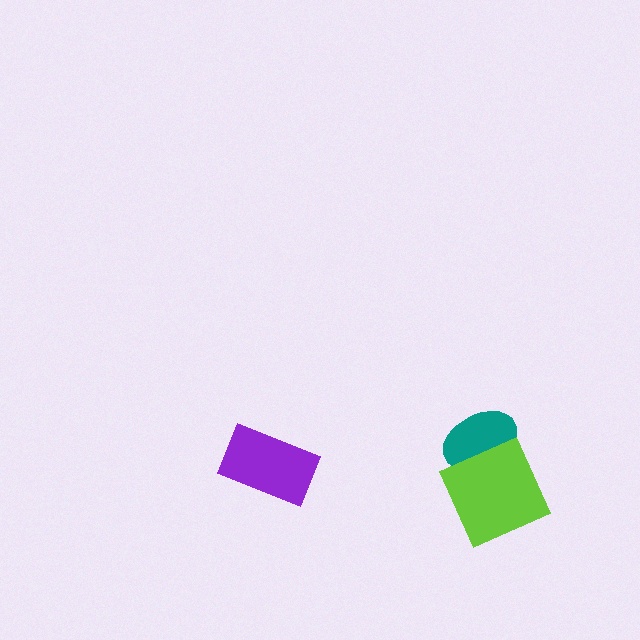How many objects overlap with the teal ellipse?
1 object overlaps with the teal ellipse.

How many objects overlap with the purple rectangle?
0 objects overlap with the purple rectangle.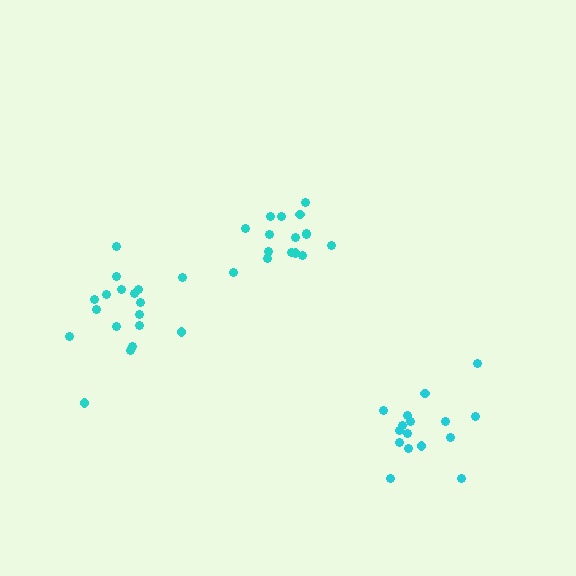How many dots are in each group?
Group 1: 16 dots, Group 2: 18 dots, Group 3: 16 dots (50 total).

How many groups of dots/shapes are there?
There are 3 groups.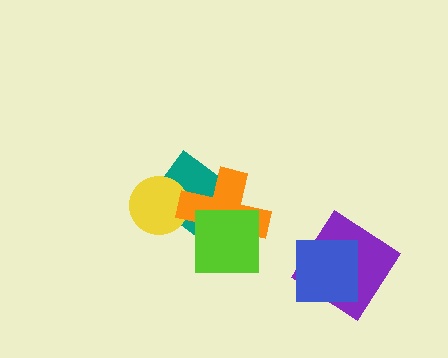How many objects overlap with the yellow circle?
2 objects overlap with the yellow circle.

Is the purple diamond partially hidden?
Yes, it is partially covered by another shape.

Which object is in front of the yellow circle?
The orange cross is in front of the yellow circle.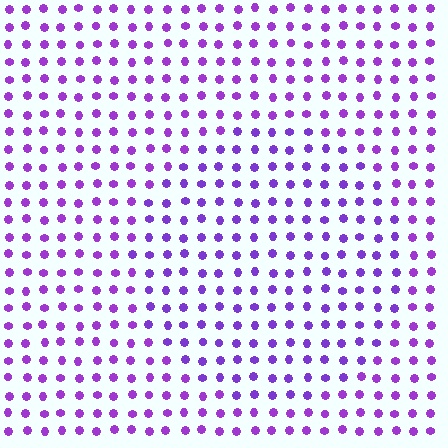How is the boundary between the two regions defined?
The boundary is defined purely by a slight shift in hue (about 14 degrees). Spacing, size, and orientation are identical on both sides.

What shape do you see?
I see a circle.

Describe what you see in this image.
The image is filled with small purple elements in a uniform arrangement. A circle-shaped region is visible where the elements are tinted to a slightly different hue, forming a subtle color boundary.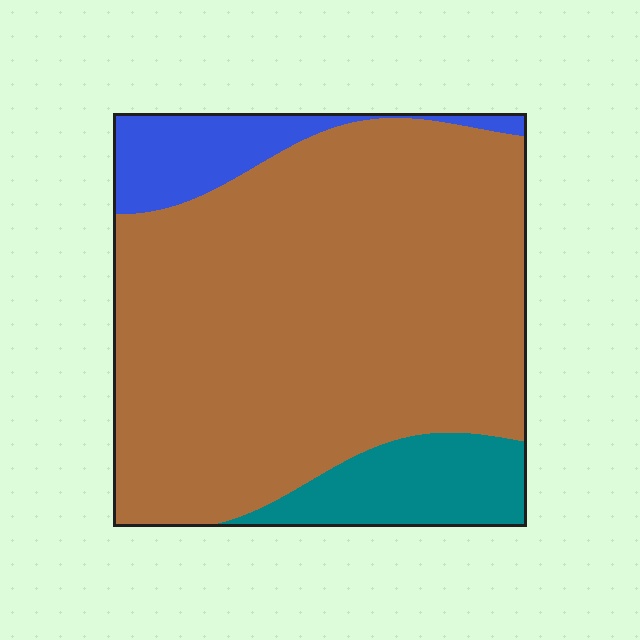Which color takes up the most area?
Brown, at roughly 80%.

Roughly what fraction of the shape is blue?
Blue takes up less than a quarter of the shape.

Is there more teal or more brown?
Brown.